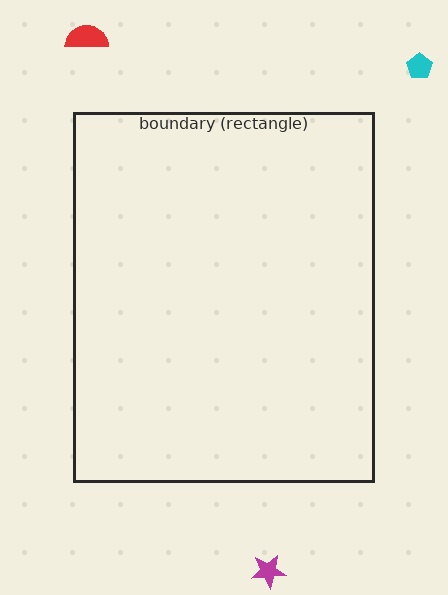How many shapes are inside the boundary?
0 inside, 3 outside.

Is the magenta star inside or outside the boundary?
Outside.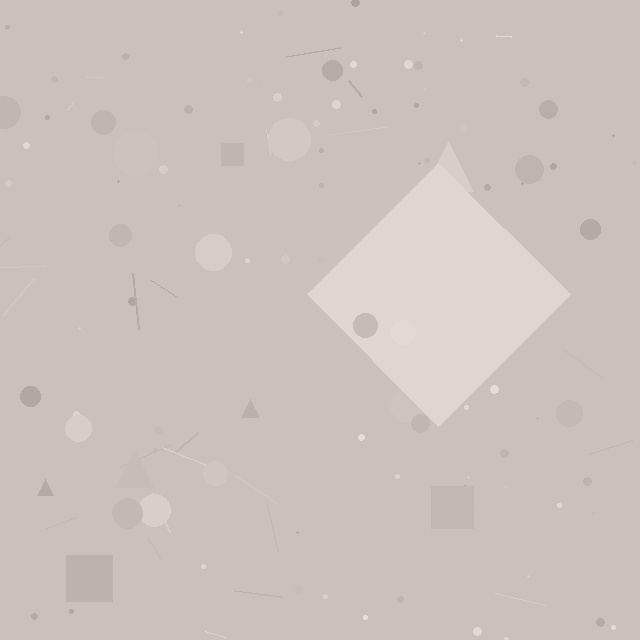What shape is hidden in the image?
A diamond is hidden in the image.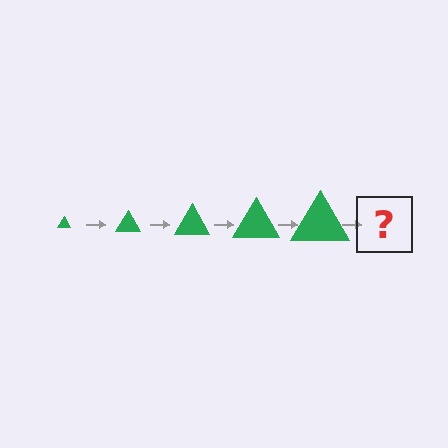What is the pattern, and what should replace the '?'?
The pattern is that the triangle gets progressively larger each step. The '?' should be a green triangle, larger than the previous one.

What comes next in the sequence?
The next element should be a green triangle, larger than the previous one.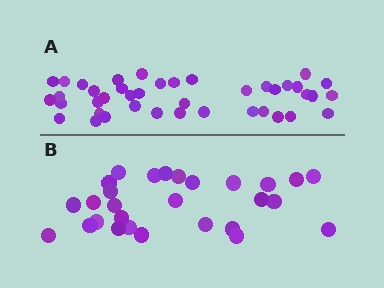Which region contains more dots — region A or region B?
Region A (the top region) has more dots.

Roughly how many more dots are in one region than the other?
Region A has approximately 15 more dots than region B.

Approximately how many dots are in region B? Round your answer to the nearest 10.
About 30 dots. (The exact count is 28, which rounds to 30.)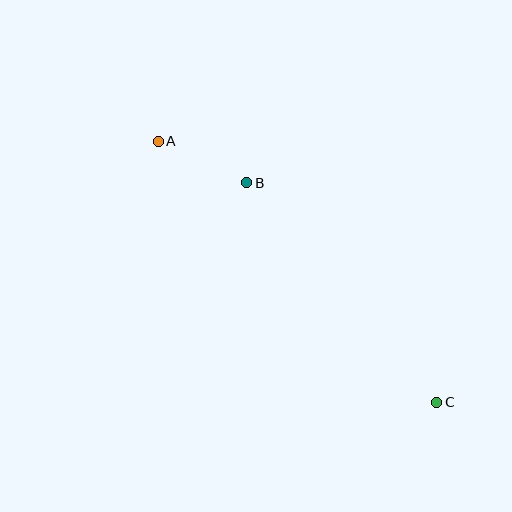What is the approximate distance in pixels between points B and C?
The distance between B and C is approximately 290 pixels.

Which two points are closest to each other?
Points A and B are closest to each other.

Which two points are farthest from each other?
Points A and C are farthest from each other.